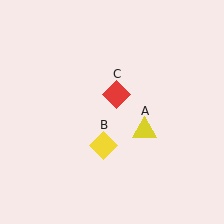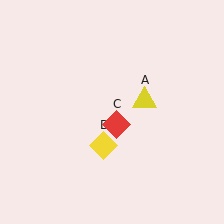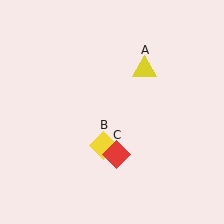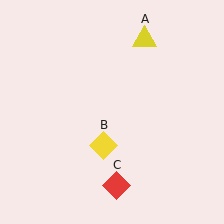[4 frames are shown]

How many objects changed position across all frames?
2 objects changed position: yellow triangle (object A), red diamond (object C).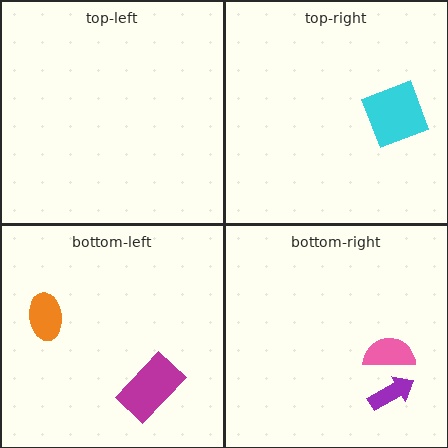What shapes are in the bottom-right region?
The pink semicircle, the purple arrow.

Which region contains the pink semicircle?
The bottom-right region.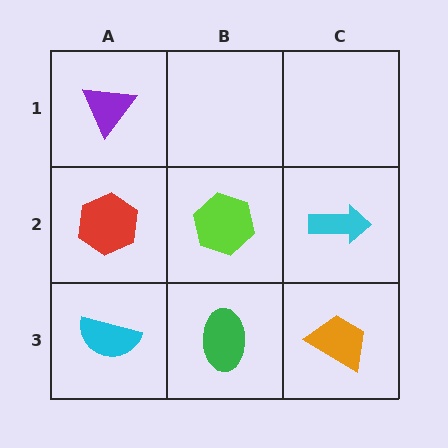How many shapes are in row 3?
3 shapes.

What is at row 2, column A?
A red hexagon.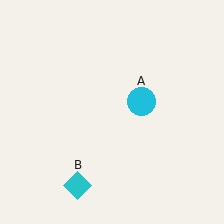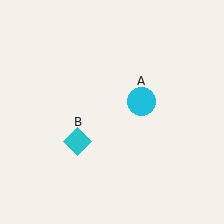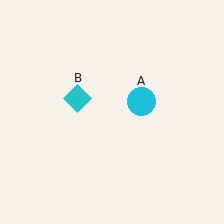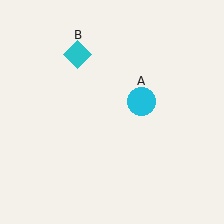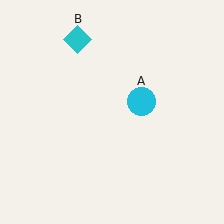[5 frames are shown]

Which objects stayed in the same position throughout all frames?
Cyan circle (object A) remained stationary.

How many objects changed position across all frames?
1 object changed position: cyan diamond (object B).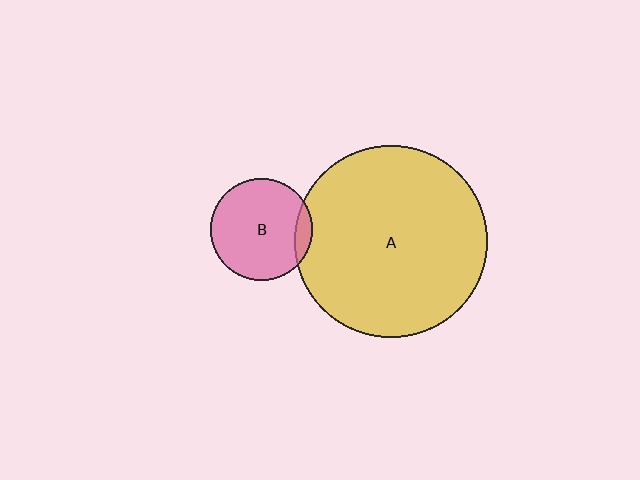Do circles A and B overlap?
Yes.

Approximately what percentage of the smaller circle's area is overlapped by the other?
Approximately 10%.